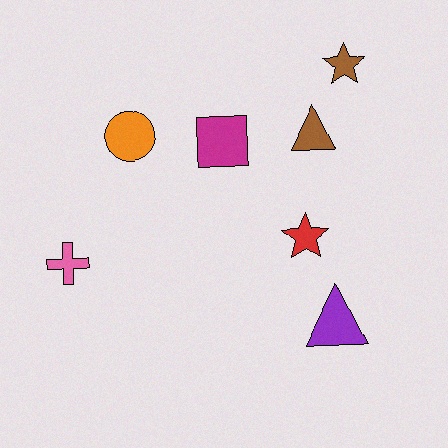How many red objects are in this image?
There is 1 red object.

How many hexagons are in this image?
There are no hexagons.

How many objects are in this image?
There are 7 objects.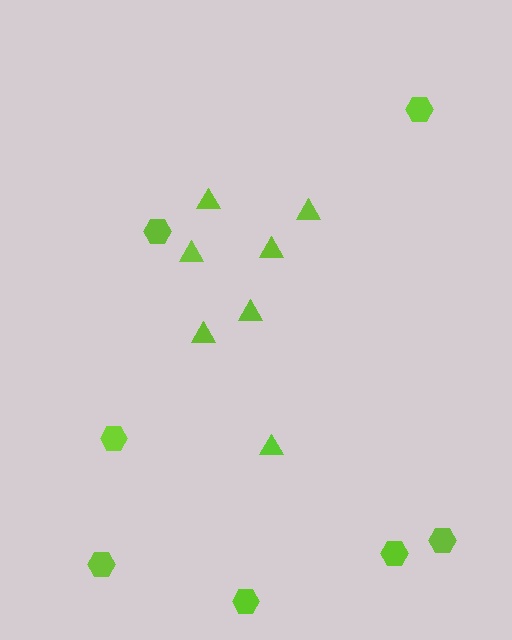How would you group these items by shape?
There are 2 groups: one group of triangles (7) and one group of hexagons (7).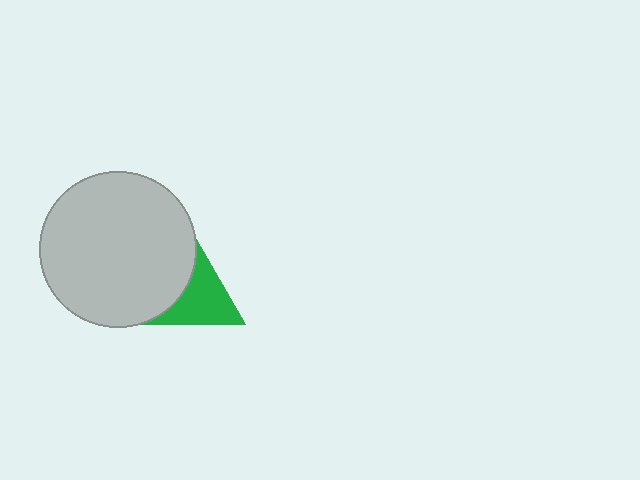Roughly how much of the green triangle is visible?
Most of it is visible (roughly 65%).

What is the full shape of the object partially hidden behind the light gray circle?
The partially hidden object is a green triangle.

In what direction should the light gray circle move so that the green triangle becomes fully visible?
The light gray circle should move left. That is the shortest direction to clear the overlap and leave the green triangle fully visible.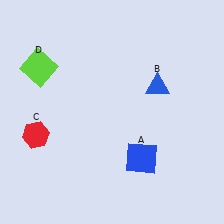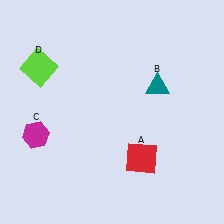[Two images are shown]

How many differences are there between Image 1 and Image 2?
There are 3 differences between the two images.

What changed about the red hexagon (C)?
In Image 1, C is red. In Image 2, it changed to magenta.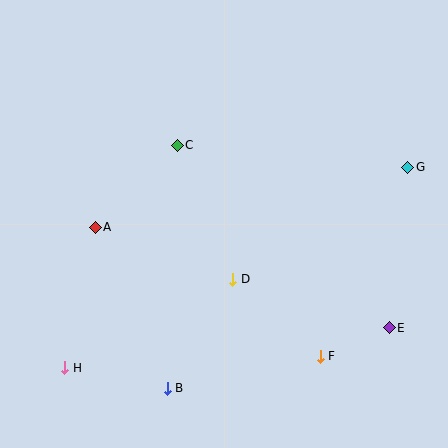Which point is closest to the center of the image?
Point D at (233, 279) is closest to the center.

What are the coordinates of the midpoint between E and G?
The midpoint between E and G is at (398, 247).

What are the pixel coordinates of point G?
Point G is at (408, 167).